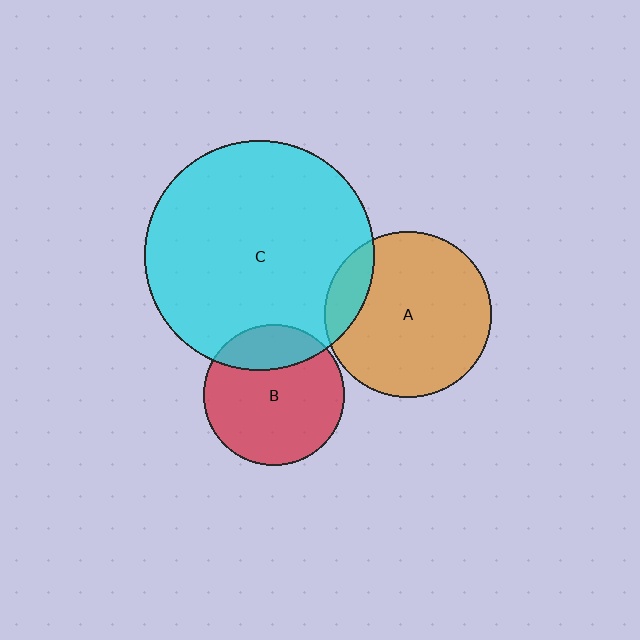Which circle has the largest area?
Circle C (cyan).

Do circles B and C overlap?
Yes.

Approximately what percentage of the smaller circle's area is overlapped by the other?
Approximately 25%.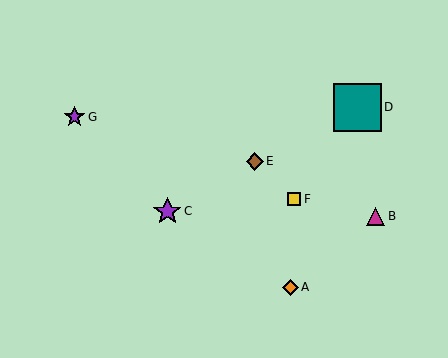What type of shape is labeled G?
Shape G is a purple star.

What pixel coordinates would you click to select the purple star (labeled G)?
Click at (74, 117) to select the purple star G.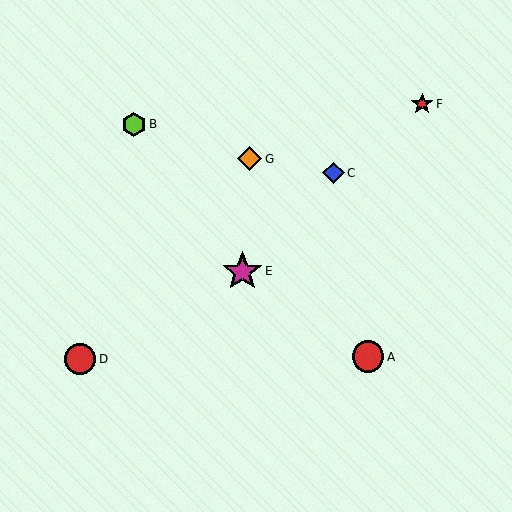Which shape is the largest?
The magenta star (labeled E) is the largest.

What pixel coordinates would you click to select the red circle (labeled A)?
Click at (368, 357) to select the red circle A.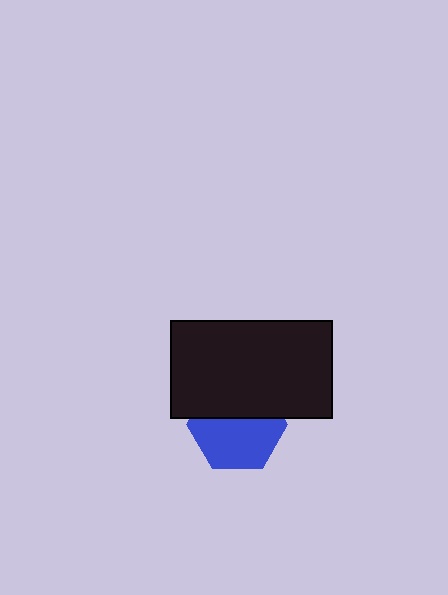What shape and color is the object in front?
The object in front is a black rectangle.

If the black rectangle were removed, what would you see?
You would see the complete blue hexagon.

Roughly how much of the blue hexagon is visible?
About half of it is visible (roughly 57%).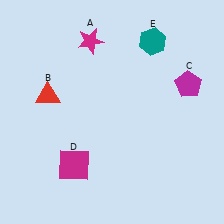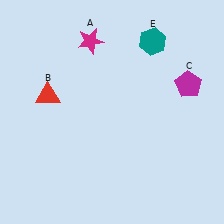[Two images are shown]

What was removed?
The magenta square (D) was removed in Image 2.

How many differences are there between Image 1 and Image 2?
There is 1 difference between the two images.